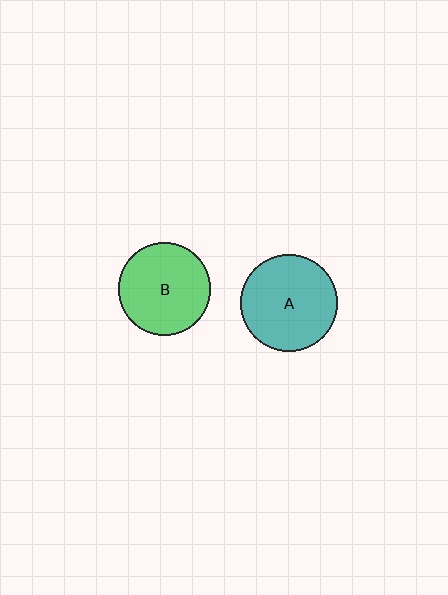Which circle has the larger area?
Circle A (teal).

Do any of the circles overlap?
No, none of the circles overlap.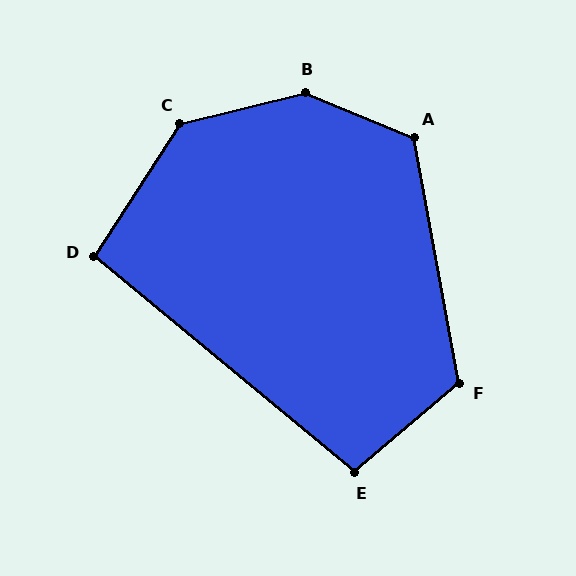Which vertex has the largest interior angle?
B, at approximately 143 degrees.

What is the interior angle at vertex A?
Approximately 123 degrees (obtuse).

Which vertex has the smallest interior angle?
D, at approximately 97 degrees.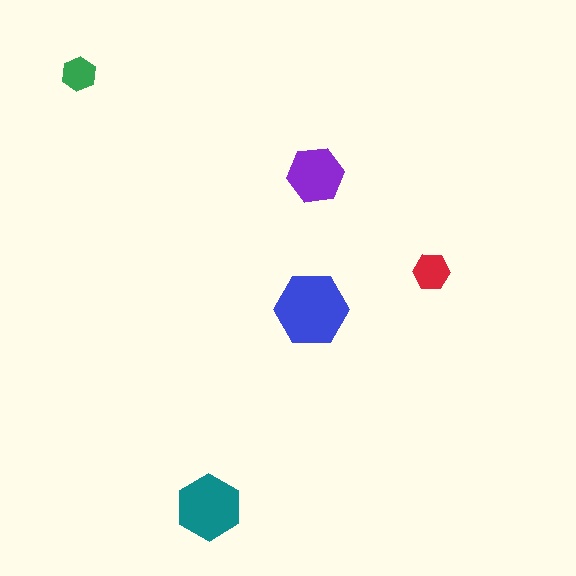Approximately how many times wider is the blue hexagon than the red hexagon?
About 2 times wider.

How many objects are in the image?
There are 5 objects in the image.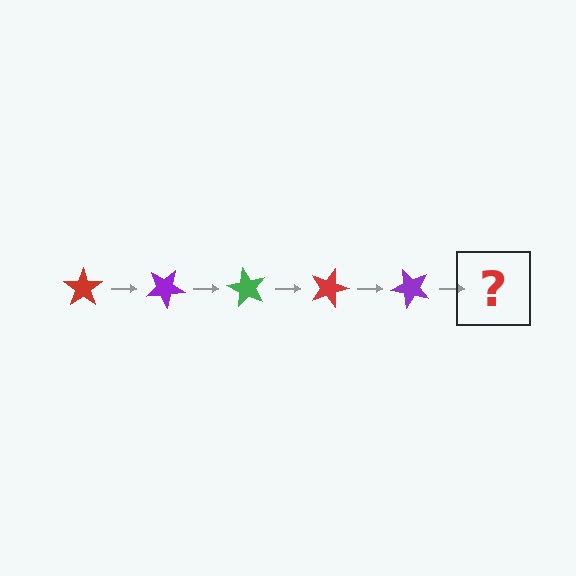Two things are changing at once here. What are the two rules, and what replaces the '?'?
The two rules are that it rotates 30 degrees each step and the color cycles through red, purple, and green. The '?' should be a green star, rotated 150 degrees from the start.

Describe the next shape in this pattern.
It should be a green star, rotated 150 degrees from the start.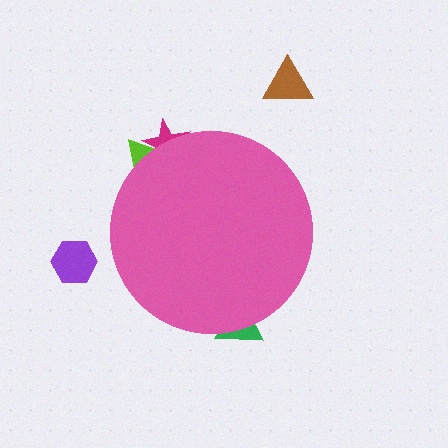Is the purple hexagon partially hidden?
No, the purple hexagon is fully visible.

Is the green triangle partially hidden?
Yes, the green triangle is partially hidden behind the pink circle.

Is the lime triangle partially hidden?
Yes, the lime triangle is partially hidden behind the pink circle.